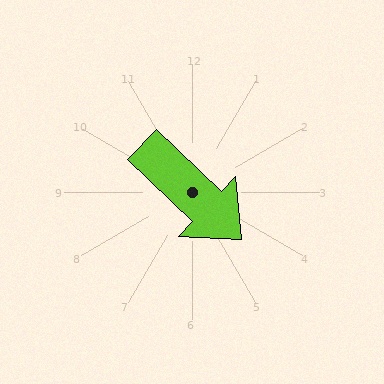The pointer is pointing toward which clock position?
Roughly 4 o'clock.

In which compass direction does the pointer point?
Southeast.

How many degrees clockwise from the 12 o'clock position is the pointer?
Approximately 134 degrees.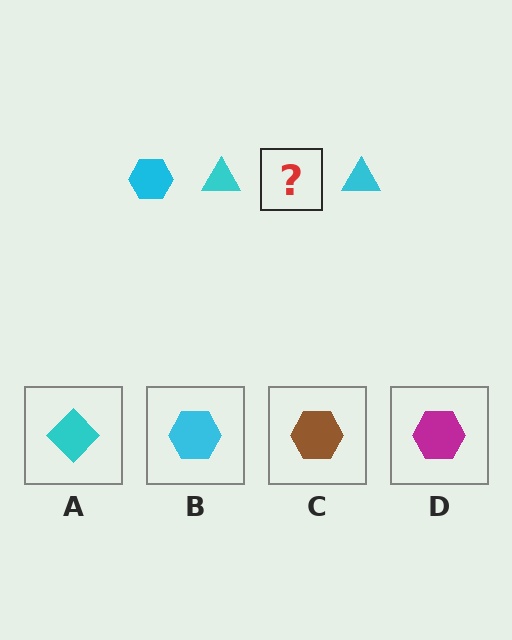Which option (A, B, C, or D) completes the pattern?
B.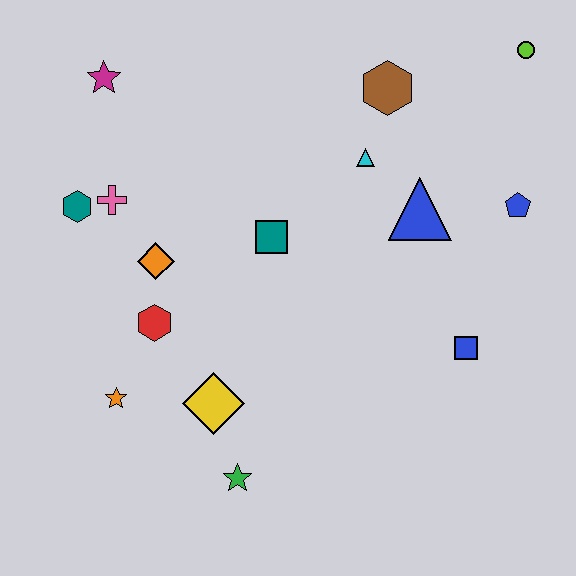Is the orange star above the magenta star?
No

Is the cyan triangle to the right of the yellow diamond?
Yes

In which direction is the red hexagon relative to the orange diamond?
The red hexagon is below the orange diamond.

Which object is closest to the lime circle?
The brown hexagon is closest to the lime circle.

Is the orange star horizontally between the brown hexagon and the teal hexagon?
Yes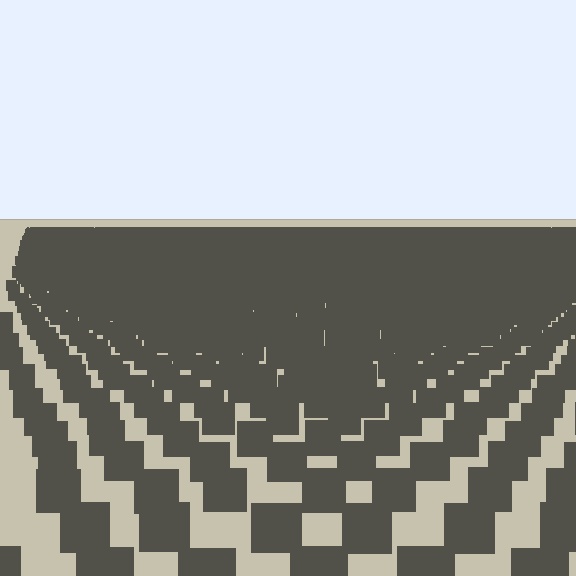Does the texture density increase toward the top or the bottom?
Density increases toward the top.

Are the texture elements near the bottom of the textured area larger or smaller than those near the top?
Larger. Near the bottom, elements are closer to the viewer and appear at a bigger on-screen size.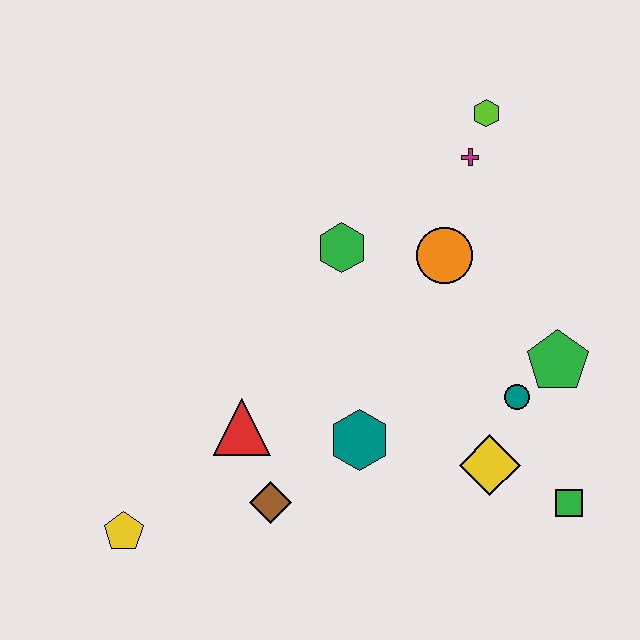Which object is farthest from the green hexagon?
The yellow pentagon is farthest from the green hexagon.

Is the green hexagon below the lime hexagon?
Yes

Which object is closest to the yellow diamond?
The teal circle is closest to the yellow diamond.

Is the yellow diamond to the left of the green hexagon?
No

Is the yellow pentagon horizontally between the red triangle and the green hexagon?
No